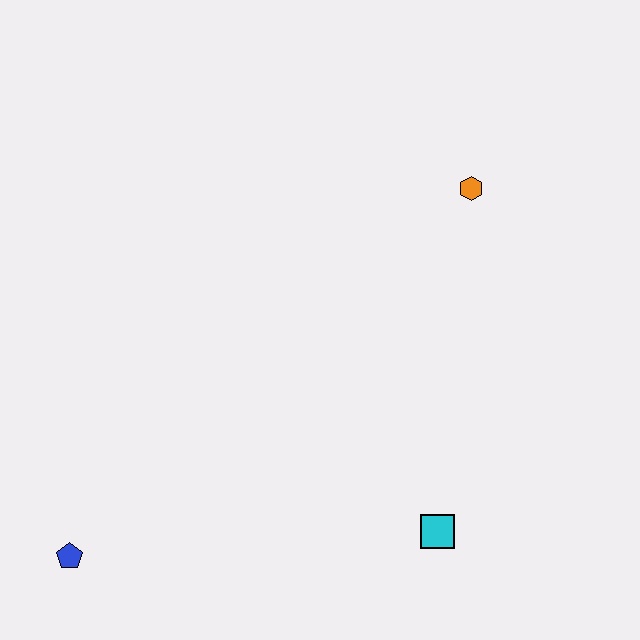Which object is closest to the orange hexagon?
The cyan square is closest to the orange hexagon.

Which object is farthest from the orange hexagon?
The blue pentagon is farthest from the orange hexagon.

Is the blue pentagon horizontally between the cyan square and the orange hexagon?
No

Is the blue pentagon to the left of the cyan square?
Yes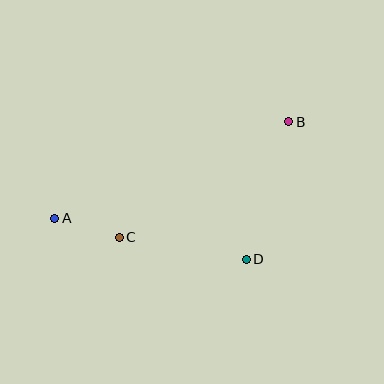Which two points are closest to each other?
Points A and C are closest to each other.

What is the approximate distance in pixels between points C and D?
The distance between C and D is approximately 129 pixels.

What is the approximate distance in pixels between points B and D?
The distance between B and D is approximately 144 pixels.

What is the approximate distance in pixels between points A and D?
The distance between A and D is approximately 196 pixels.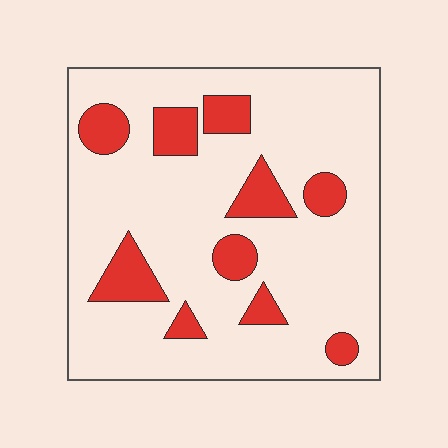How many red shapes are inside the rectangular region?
10.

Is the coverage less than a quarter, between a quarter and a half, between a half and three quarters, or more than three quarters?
Less than a quarter.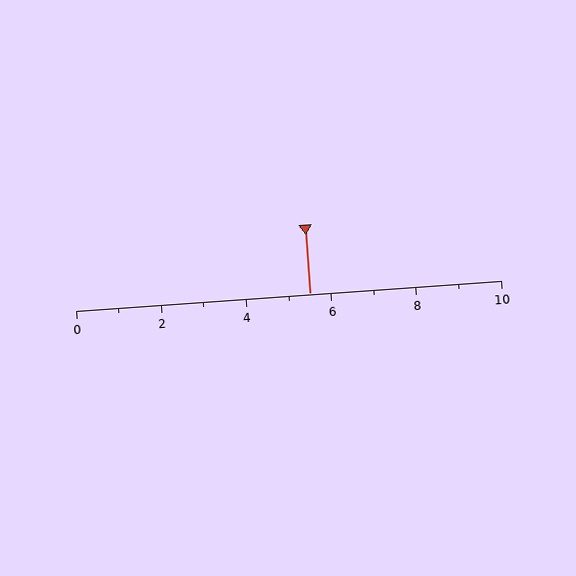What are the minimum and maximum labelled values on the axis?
The axis runs from 0 to 10.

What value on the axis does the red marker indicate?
The marker indicates approximately 5.5.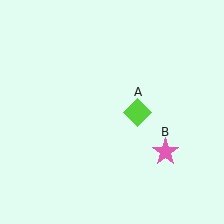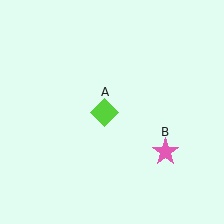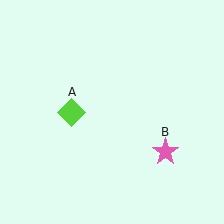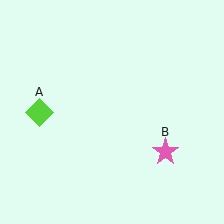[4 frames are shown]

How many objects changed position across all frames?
1 object changed position: lime diamond (object A).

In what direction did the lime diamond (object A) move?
The lime diamond (object A) moved left.